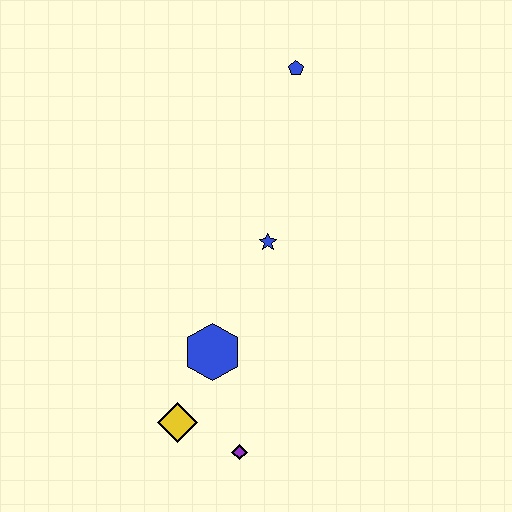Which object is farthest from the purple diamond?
The blue pentagon is farthest from the purple diamond.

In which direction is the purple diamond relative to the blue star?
The purple diamond is below the blue star.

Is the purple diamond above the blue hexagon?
No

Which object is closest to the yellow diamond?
The purple diamond is closest to the yellow diamond.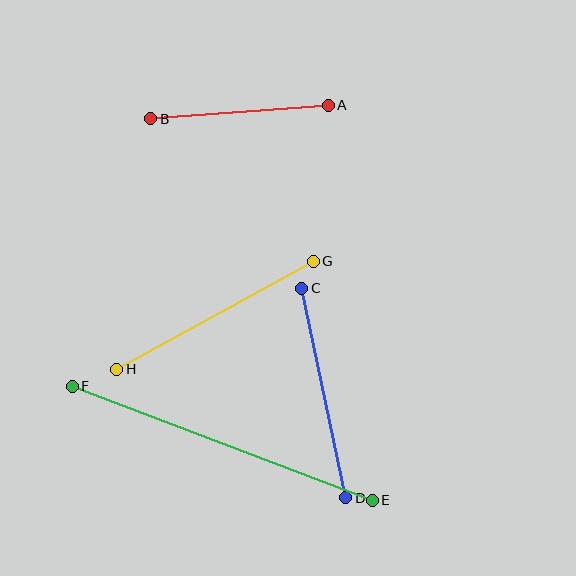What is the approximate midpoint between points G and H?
The midpoint is at approximately (215, 315) pixels.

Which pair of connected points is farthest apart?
Points E and F are farthest apart.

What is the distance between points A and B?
The distance is approximately 178 pixels.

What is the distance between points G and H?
The distance is approximately 224 pixels.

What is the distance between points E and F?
The distance is approximately 321 pixels.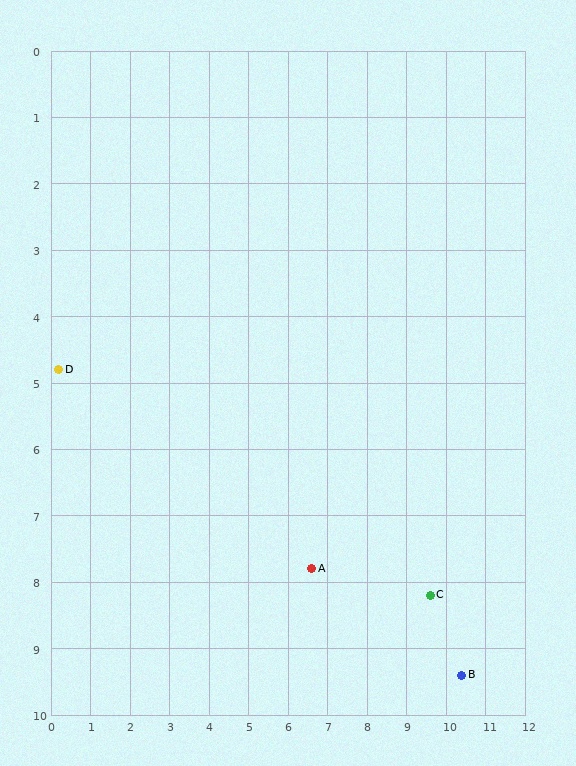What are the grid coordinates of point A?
Point A is at approximately (6.6, 7.8).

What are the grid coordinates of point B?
Point B is at approximately (10.4, 9.4).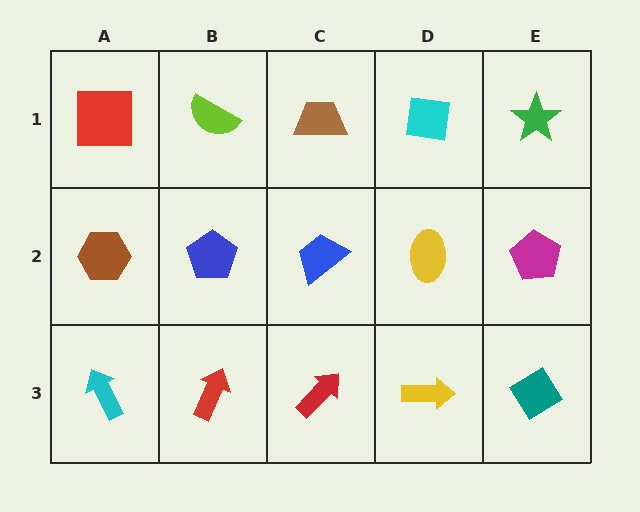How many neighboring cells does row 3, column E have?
2.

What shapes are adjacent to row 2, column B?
A lime semicircle (row 1, column B), a red arrow (row 3, column B), a brown hexagon (row 2, column A), a blue trapezoid (row 2, column C).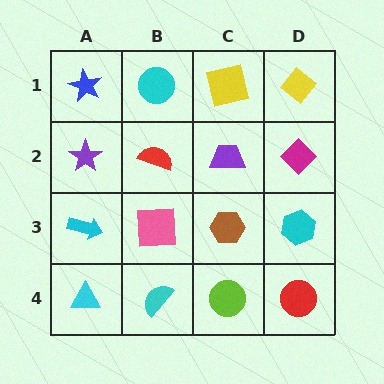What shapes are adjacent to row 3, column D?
A magenta diamond (row 2, column D), a red circle (row 4, column D), a brown hexagon (row 3, column C).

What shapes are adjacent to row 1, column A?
A purple star (row 2, column A), a cyan circle (row 1, column B).